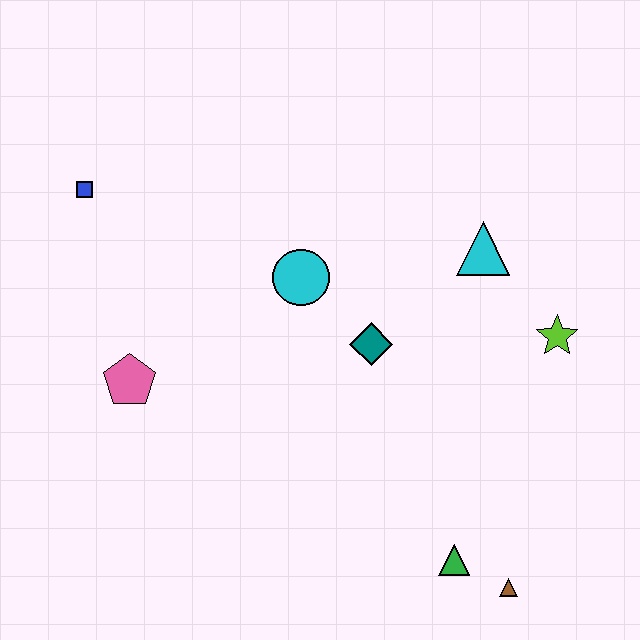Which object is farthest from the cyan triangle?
The blue square is farthest from the cyan triangle.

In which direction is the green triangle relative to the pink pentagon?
The green triangle is to the right of the pink pentagon.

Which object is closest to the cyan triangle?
The lime star is closest to the cyan triangle.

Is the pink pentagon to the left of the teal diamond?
Yes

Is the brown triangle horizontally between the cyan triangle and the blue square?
No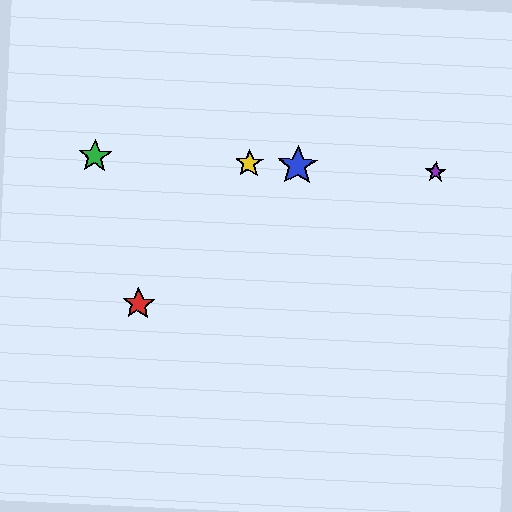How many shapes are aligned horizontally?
4 shapes (the blue star, the green star, the yellow star, the purple star) are aligned horizontally.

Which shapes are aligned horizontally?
The blue star, the green star, the yellow star, the purple star are aligned horizontally.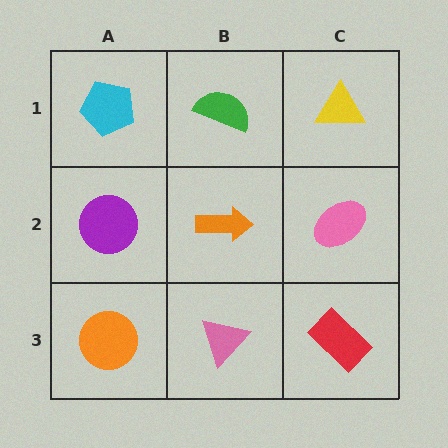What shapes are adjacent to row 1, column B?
An orange arrow (row 2, column B), a cyan pentagon (row 1, column A), a yellow triangle (row 1, column C).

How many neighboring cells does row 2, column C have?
3.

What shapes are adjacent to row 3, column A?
A purple circle (row 2, column A), a pink triangle (row 3, column B).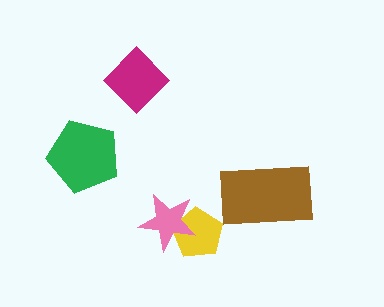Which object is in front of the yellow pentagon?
The pink star is in front of the yellow pentagon.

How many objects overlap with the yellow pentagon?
1 object overlaps with the yellow pentagon.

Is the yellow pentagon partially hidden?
Yes, it is partially covered by another shape.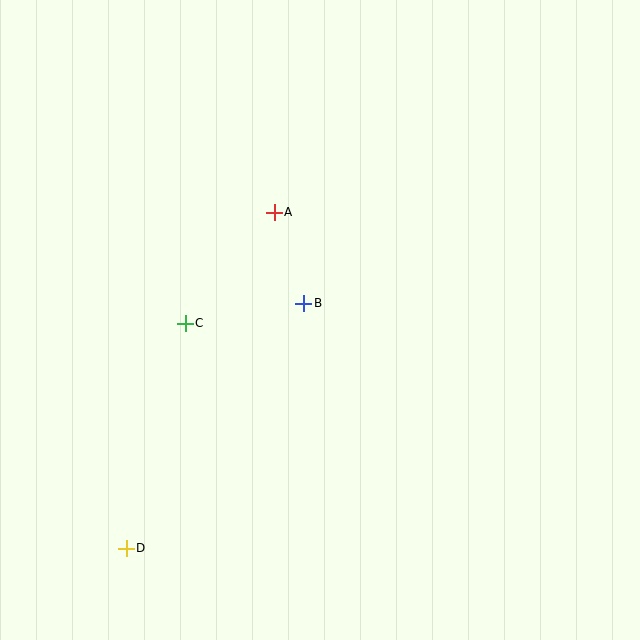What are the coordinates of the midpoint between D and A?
The midpoint between D and A is at (200, 380).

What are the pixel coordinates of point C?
Point C is at (185, 323).